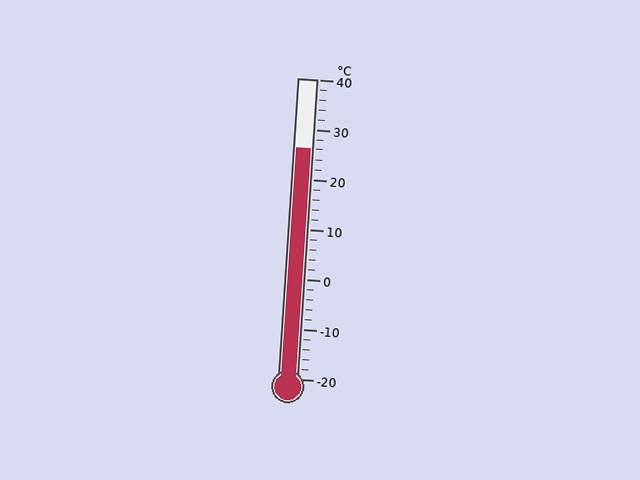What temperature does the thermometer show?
The thermometer shows approximately 26°C.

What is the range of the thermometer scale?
The thermometer scale ranges from -20°C to 40°C.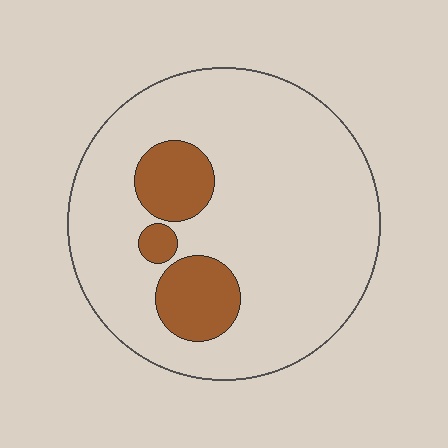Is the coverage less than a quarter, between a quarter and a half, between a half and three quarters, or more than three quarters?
Less than a quarter.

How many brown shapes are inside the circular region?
3.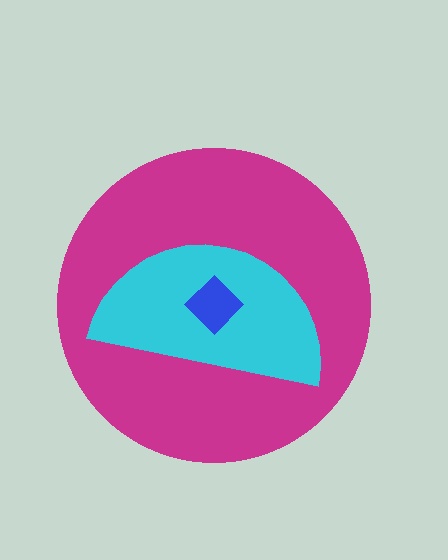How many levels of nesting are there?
3.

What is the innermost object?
The blue diamond.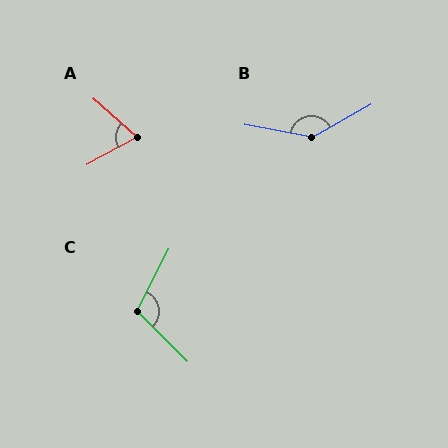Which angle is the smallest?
A, at approximately 71 degrees.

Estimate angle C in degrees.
Approximately 108 degrees.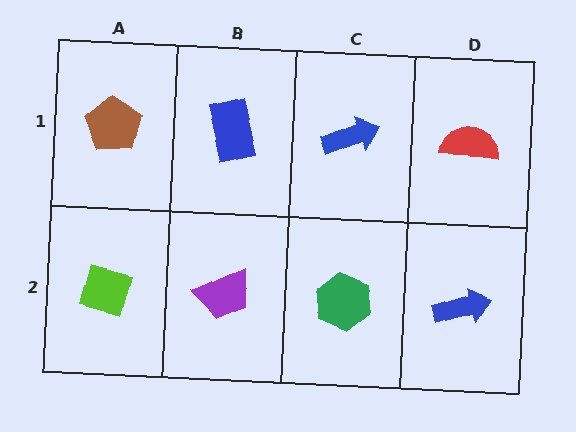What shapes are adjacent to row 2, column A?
A brown pentagon (row 1, column A), a purple trapezoid (row 2, column B).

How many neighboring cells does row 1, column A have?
2.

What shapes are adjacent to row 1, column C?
A green hexagon (row 2, column C), a blue rectangle (row 1, column B), a red semicircle (row 1, column D).